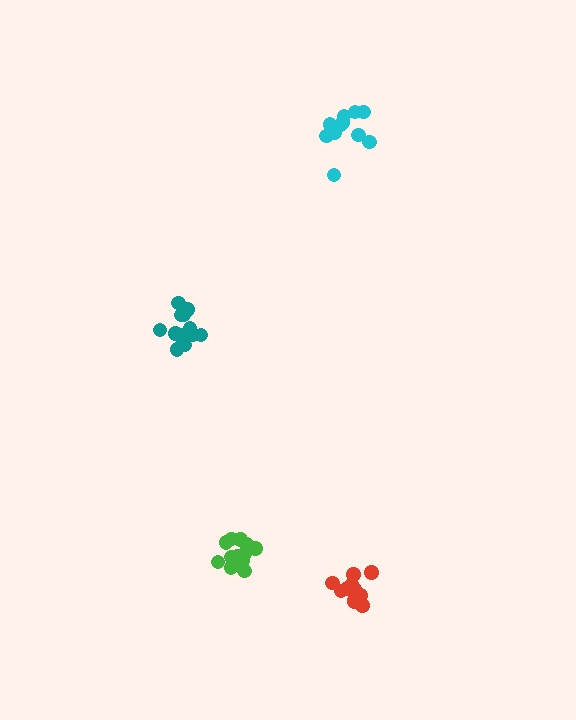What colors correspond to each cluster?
The clusters are colored: green, red, teal, cyan.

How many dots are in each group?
Group 1: 12 dots, Group 2: 11 dots, Group 3: 12 dots, Group 4: 12 dots (47 total).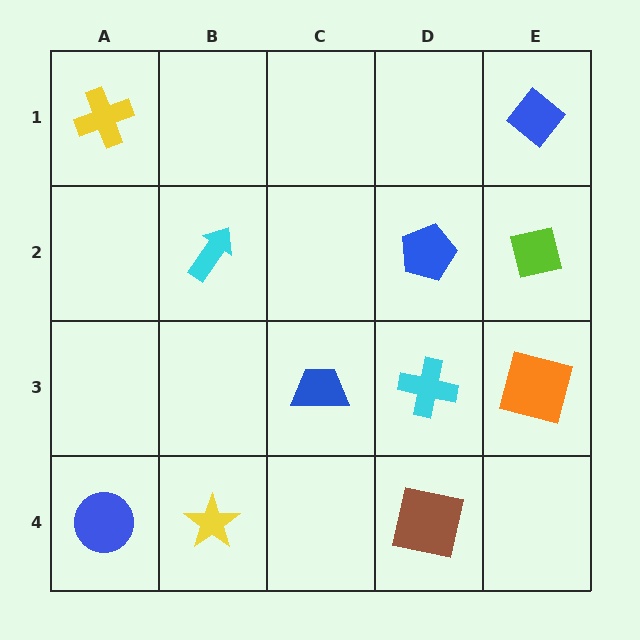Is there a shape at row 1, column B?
No, that cell is empty.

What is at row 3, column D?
A cyan cross.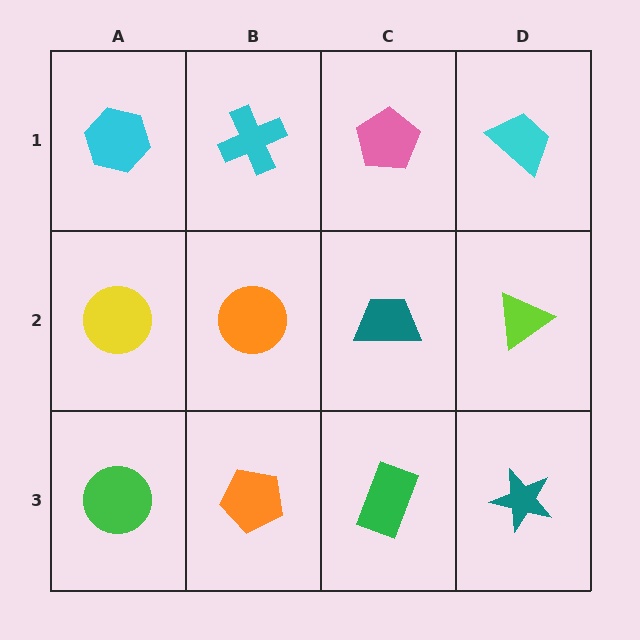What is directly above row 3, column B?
An orange circle.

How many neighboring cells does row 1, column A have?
2.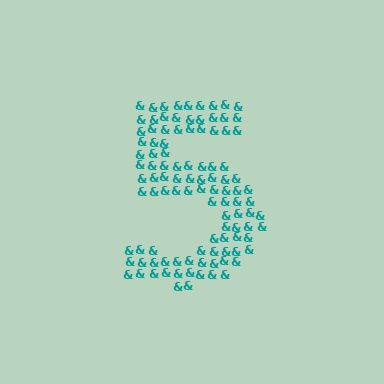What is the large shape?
The large shape is the digit 5.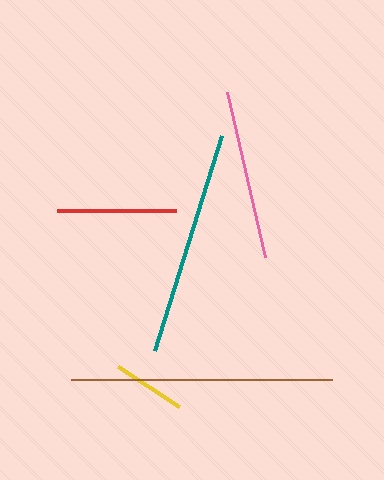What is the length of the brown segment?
The brown segment is approximately 261 pixels long.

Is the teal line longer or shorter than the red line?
The teal line is longer than the red line.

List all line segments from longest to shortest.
From longest to shortest: brown, teal, pink, red, yellow.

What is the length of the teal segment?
The teal segment is approximately 226 pixels long.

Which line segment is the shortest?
The yellow line is the shortest at approximately 73 pixels.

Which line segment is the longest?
The brown line is the longest at approximately 261 pixels.